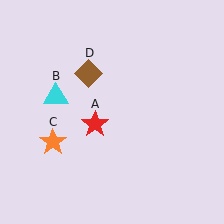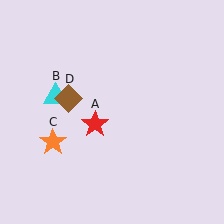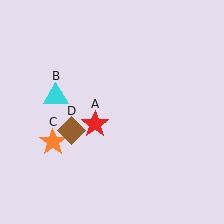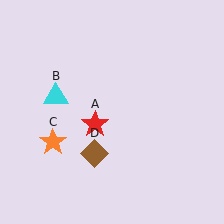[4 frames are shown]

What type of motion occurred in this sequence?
The brown diamond (object D) rotated counterclockwise around the center of the scene.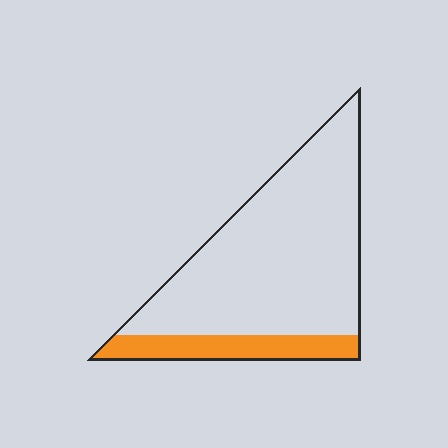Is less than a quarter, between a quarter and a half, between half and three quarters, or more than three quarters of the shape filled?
Less than a quarter.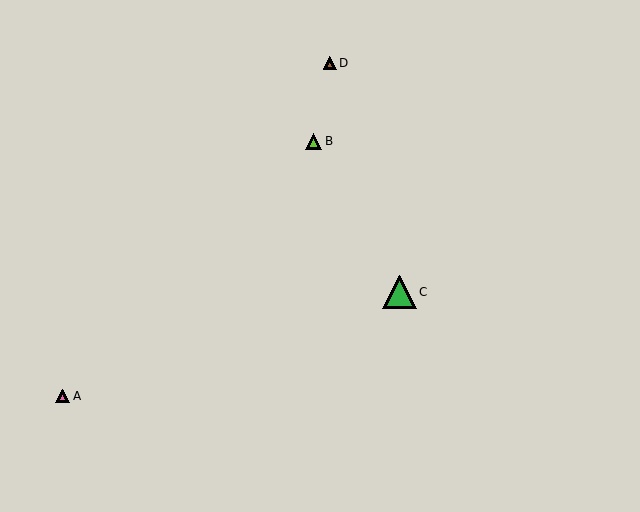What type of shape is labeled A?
Shape A is a pink triangle.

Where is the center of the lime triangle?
The center of the lime triangle is at (314, 141).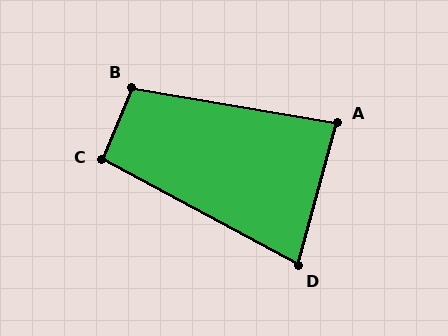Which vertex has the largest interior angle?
B, at approximately 103 degrees.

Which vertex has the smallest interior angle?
D, at approximately 77 degrees.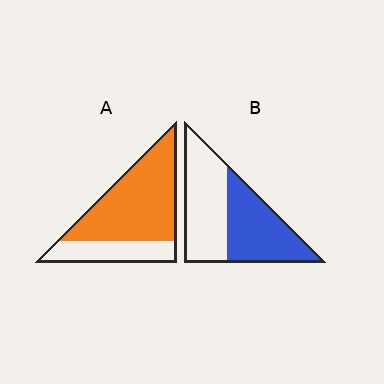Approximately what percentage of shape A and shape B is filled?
A is approximately 70% and B is approximately 50%.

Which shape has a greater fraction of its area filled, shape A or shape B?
Shape A.